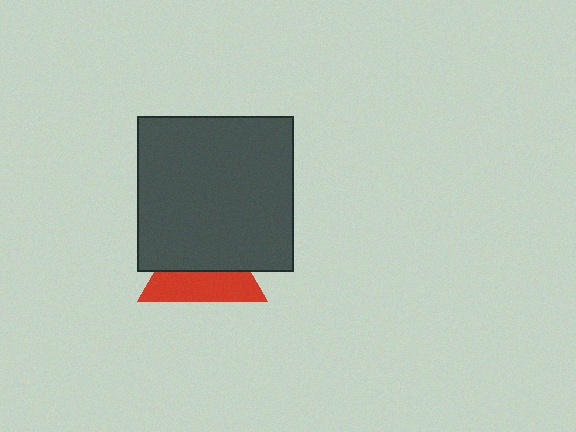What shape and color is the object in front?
The object in front is a dark gray square.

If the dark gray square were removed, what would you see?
You would see the complete red triangle.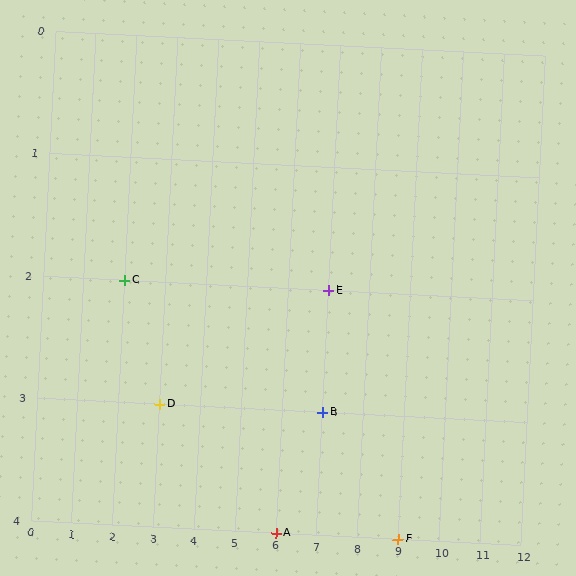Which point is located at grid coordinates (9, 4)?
Point F is at (9, 4).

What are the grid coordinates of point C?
Point C is at grid coordinates (2, 2).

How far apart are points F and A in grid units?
Points F and A are 3 columns apart.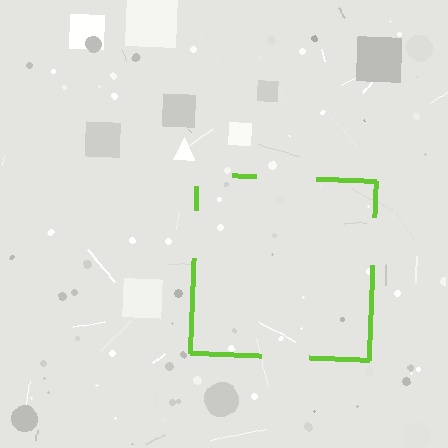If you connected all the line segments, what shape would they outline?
They would outline a square.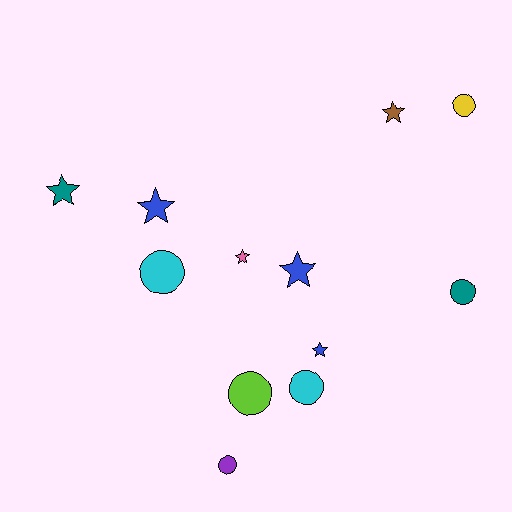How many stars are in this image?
There are 6 stars.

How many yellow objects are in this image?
There is 1 yellow object.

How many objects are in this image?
There are 12 objects.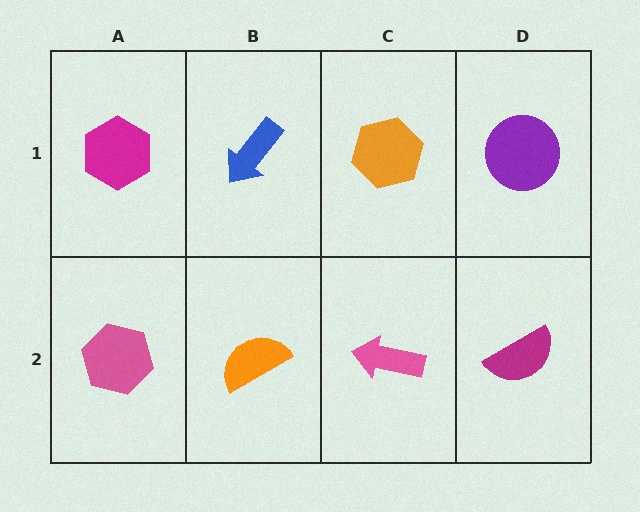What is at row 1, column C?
An orange hexagon.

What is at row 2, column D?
A magenta semicircle.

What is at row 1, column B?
A blue arrow.